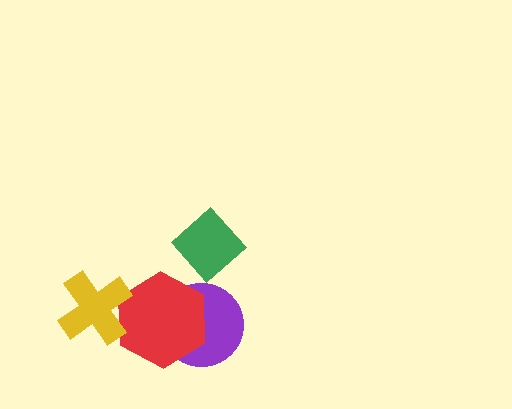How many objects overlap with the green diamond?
0 objects overlap with the green diamond.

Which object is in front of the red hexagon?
The yellow cross is in front of the red hexagon.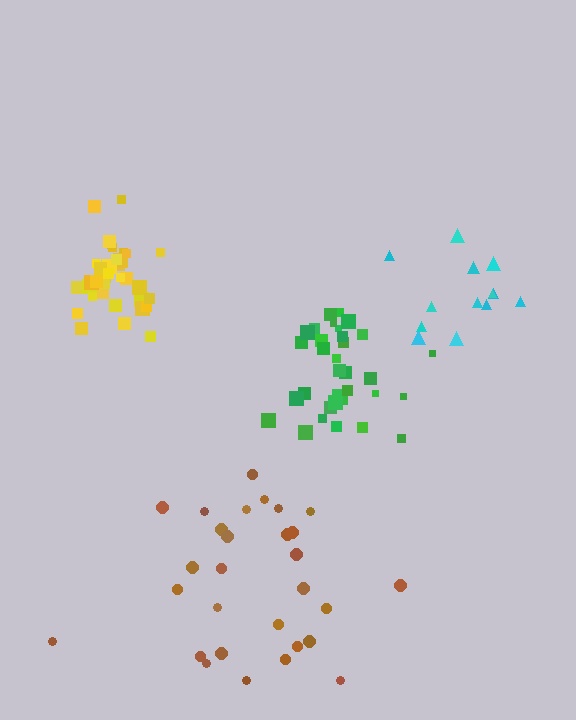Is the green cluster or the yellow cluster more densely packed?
Yellow.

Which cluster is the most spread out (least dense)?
Brown.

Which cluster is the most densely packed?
Yellow.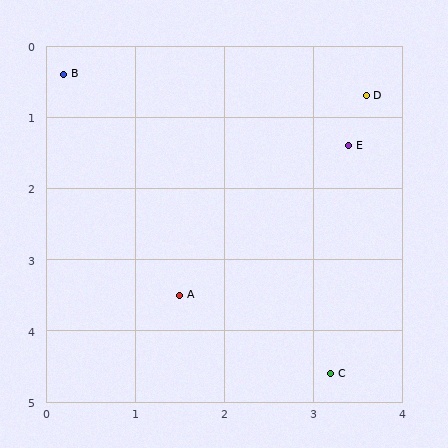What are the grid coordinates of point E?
Point E is at approximately (3.4, 1.4).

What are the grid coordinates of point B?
Point B is at approximately (0.2, 0.4).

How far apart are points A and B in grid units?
Points A and B are about 3.4 grid units apart.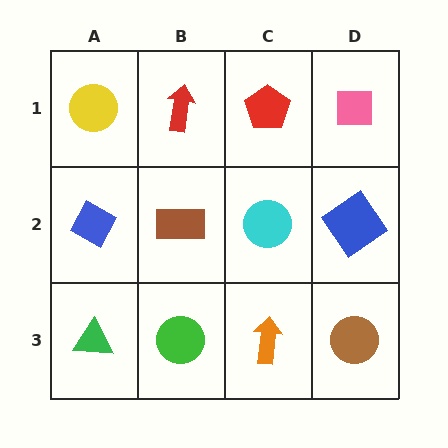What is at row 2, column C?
A cyan circle.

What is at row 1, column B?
A red arrow.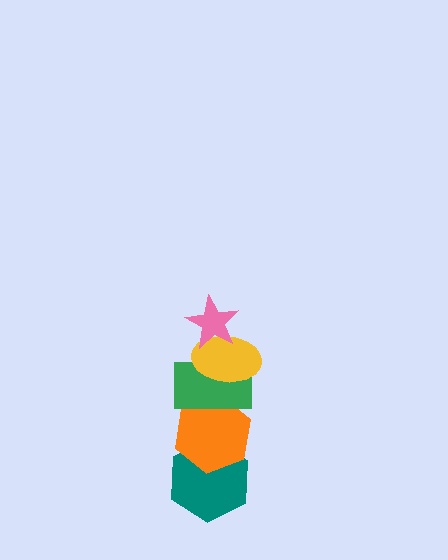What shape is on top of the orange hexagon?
The green rectangle is on top of the orange hexagon.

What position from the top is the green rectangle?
The green rectangle is 3rd from the top.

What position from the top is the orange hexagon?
The orange hexagon is 4th from the top.